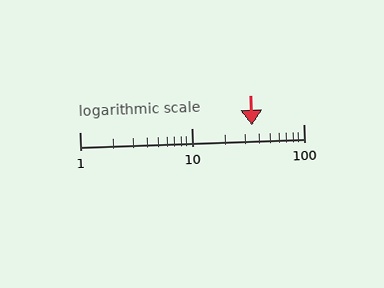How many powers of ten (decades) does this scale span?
The scale spans 2 decades, from 1 to 100.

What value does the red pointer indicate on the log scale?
The pointer indicates approximately 35.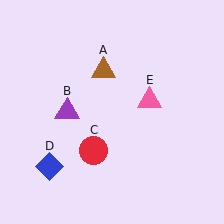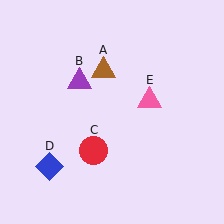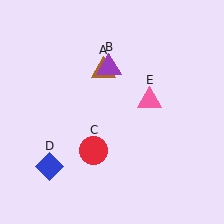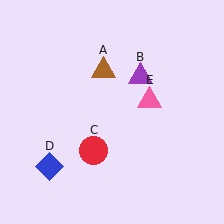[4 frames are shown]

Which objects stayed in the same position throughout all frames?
Brown triangle (object A) and red circle (object C) and blue diamond (object D) and pink triangle (object E) remained stationary.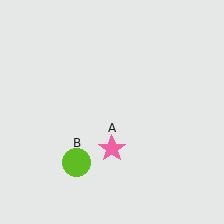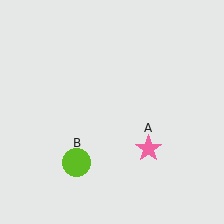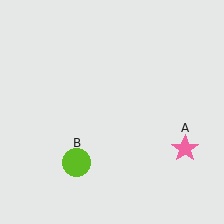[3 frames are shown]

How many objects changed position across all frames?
1 object changed position: pink star (object A).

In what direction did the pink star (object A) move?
The pink star (object A) moved right.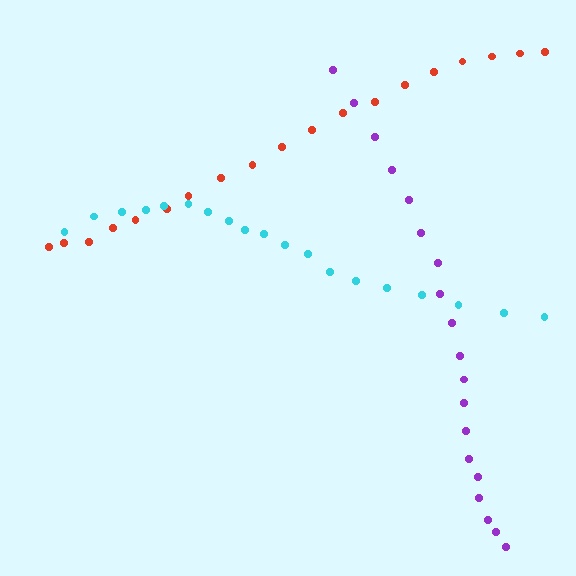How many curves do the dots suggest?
There are 3 distinct paths.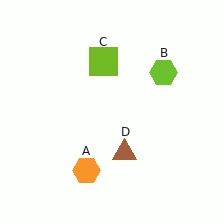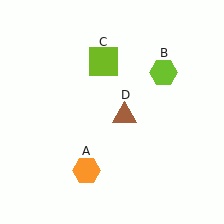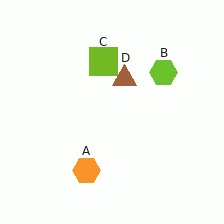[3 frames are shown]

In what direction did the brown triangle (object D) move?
The brown triangle (object D) moved up.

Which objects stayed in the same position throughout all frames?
Orange hexagon (object A) and lime hexagon (object B) and lime square (object C) remained stationary.